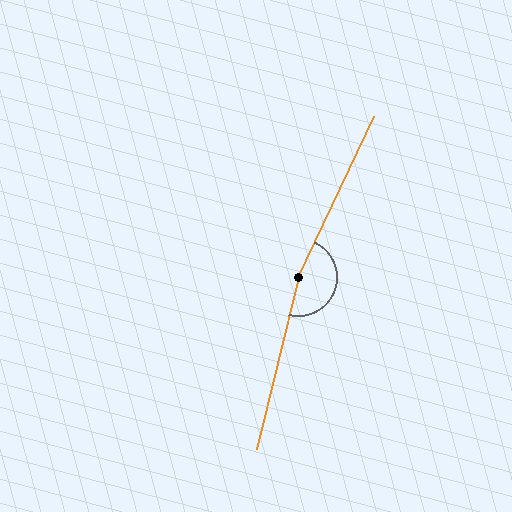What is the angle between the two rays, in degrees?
Approximately 169 degrees.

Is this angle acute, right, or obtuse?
It is obtuse.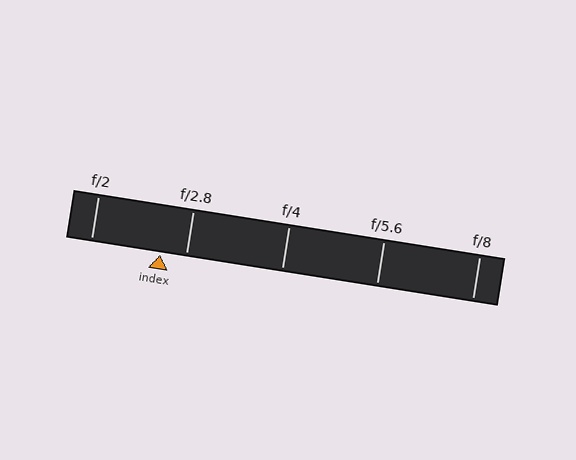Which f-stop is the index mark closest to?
The index mark is closest to f/2.8.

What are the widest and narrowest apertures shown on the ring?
The widest aperture shown is f/2 and the narrowest is f/8.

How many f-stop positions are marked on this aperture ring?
There are 5 f-stop positions marked.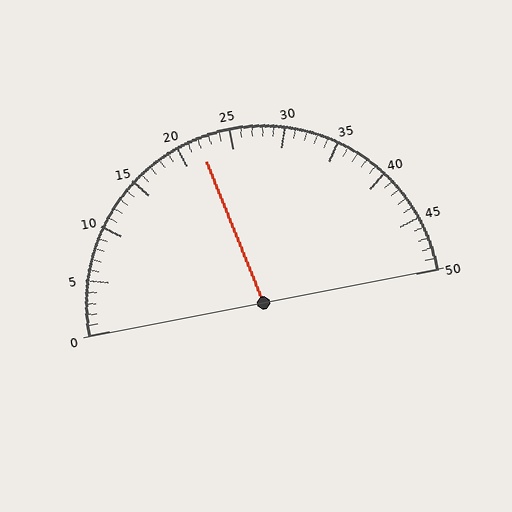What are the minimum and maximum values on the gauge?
The gauge ranges from 0 to 50.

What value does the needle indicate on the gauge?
The needle indicates approximately 22.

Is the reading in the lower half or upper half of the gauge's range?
The reading is in the lower half of the range (0 to 50).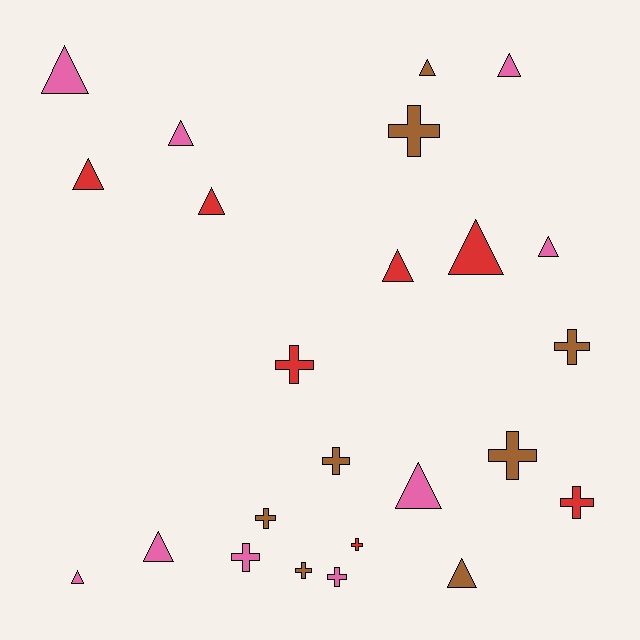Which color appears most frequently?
Pink, with 9 objects.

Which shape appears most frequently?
Triangle, with 13 objects.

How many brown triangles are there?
There are 2 brown triangles.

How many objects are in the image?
There are 24 objects.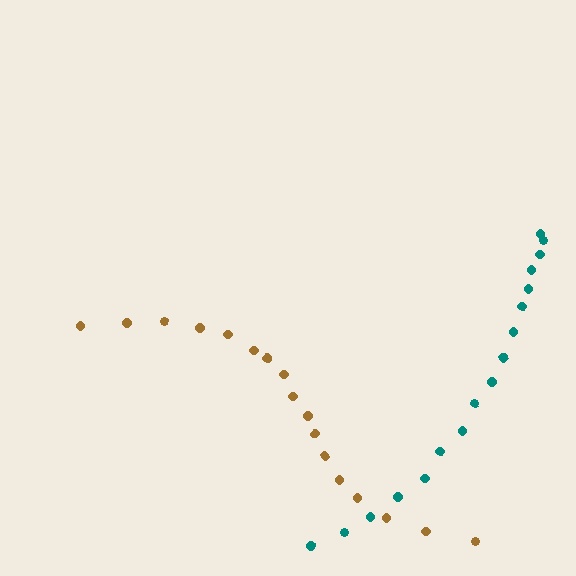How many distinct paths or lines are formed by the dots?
There are 2 distinct paths.